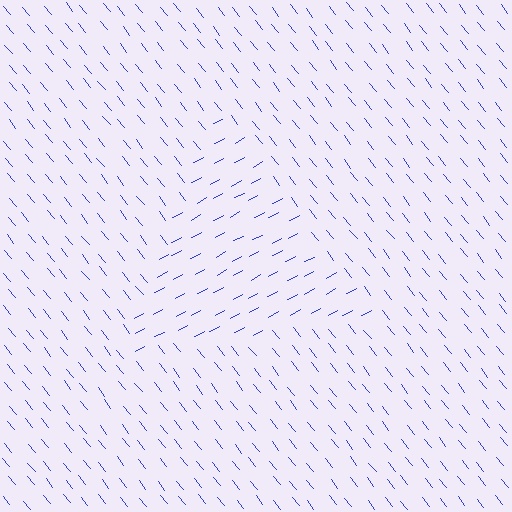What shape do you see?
I see a triangle.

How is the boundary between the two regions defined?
The boundary is defined purely by a change in line orientation (approximately 79 degrees difference). All lines are the same color and thickness.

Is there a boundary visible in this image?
Yes, there is a texture boundary formed by a change in line orientation.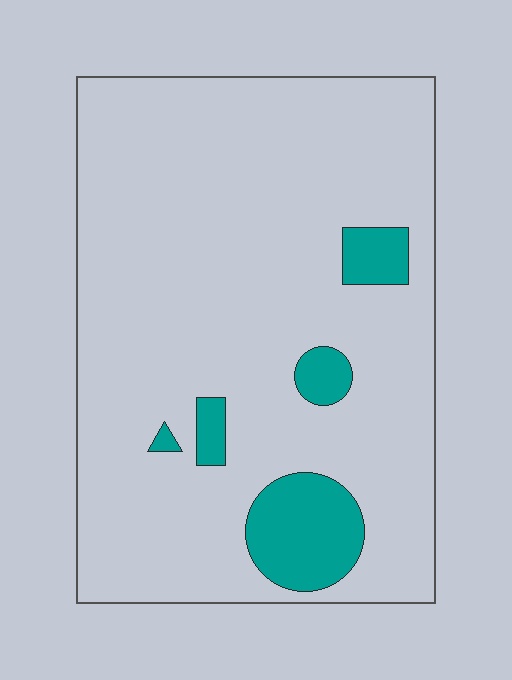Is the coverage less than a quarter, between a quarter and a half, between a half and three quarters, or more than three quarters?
Less than a quarter.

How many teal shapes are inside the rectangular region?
5.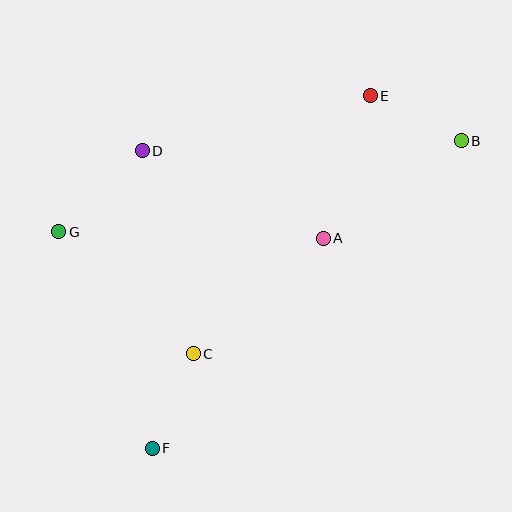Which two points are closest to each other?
Points B and E are closest to each other.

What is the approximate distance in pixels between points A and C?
The distance between A and C is approximately 174 pixels.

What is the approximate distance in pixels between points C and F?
The distance between C and F is approximately 103 pixels.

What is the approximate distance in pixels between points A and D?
The distance between A and D is approximately 201 pixels.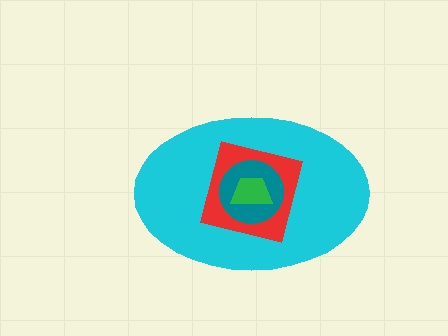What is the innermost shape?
The green trapezoid.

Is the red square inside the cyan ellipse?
Yes.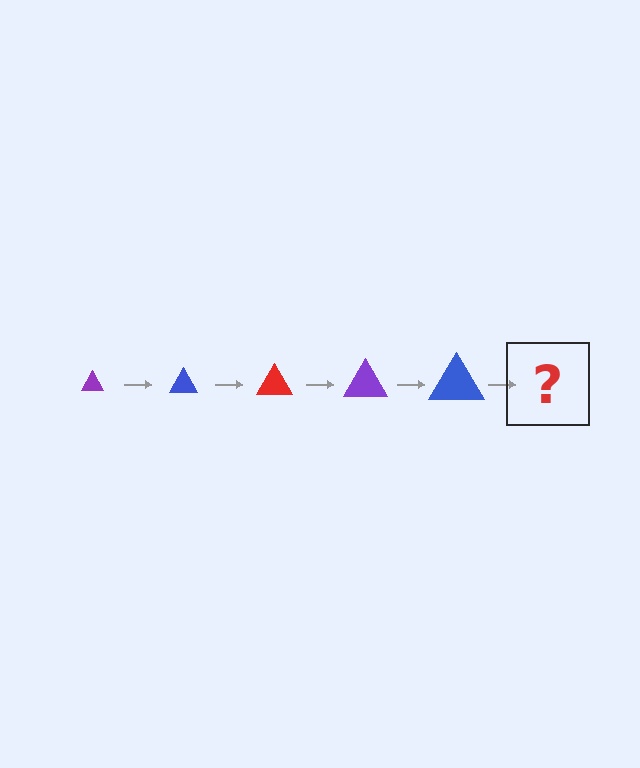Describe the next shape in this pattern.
It should be a red triangle, larger than the previous one.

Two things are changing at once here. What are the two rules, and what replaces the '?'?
The two rules are that the triangle grows larger each step and the color cycles through purple, blue, and red. The '?' should be a red triangle, larger than the previous one.